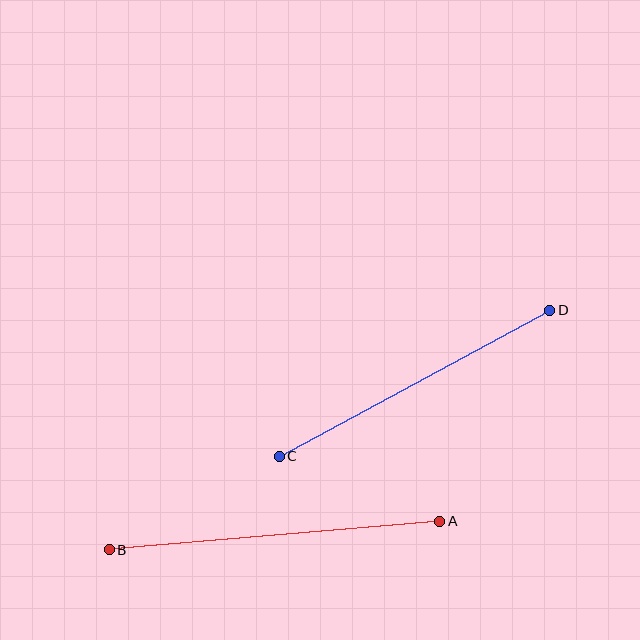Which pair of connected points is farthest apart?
Points A and B are farthest apart.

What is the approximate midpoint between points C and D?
The midpoint is at approximately (414, 383) pixels.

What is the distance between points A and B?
The distance is approximately 332 pixels.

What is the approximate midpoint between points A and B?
The midpoint is at approximately (274, 535) pixels.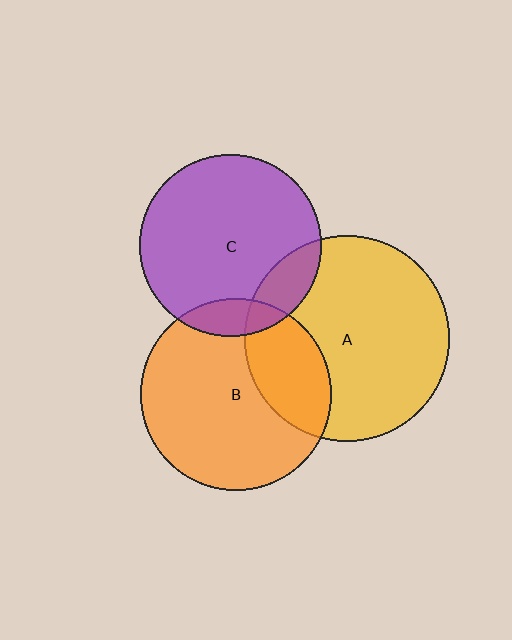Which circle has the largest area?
Circle A (yellow).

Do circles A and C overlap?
Yes.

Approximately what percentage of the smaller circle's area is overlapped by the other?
Approximately 15%.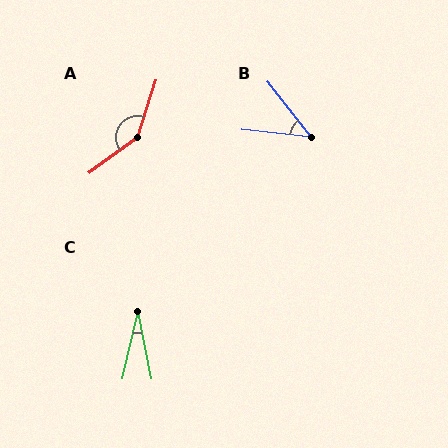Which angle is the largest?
A, at approximately 144 degrees.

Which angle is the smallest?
C, at approximately 24 degrees.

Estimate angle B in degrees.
Approximately 46 degrees.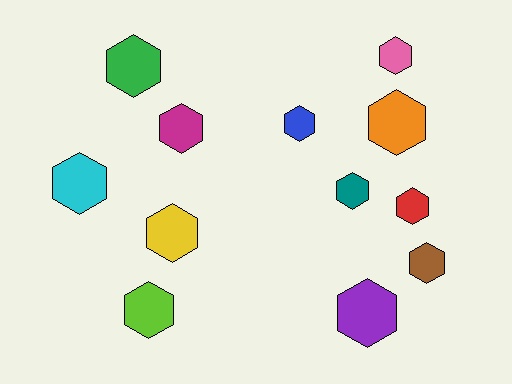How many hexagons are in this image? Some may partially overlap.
There are 12 hexagons.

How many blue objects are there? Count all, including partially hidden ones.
There is 1 blue object.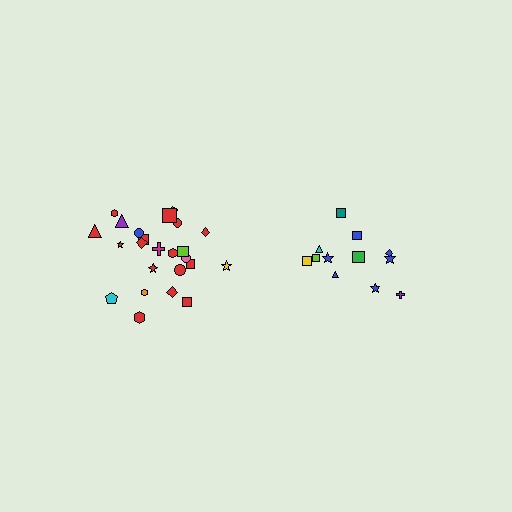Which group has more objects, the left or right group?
The left group.